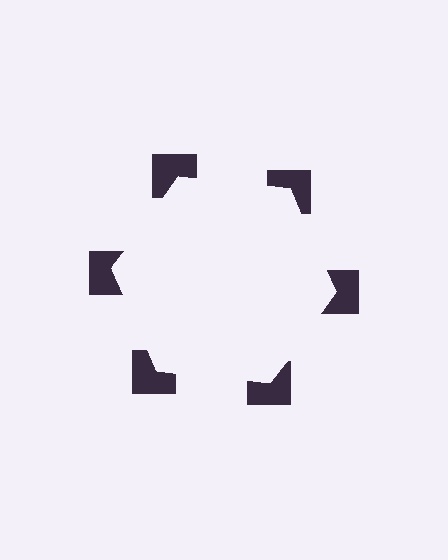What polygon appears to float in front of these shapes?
An illusory hexagon — its edges are inferred from the aligned wedge cuts in the notched squares, not physically drawn.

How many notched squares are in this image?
There are 6 — one at each vertex of the illusory hexagon.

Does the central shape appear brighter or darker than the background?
It typically appears slightly brighter than the background, even though no actual brightness change is drawn.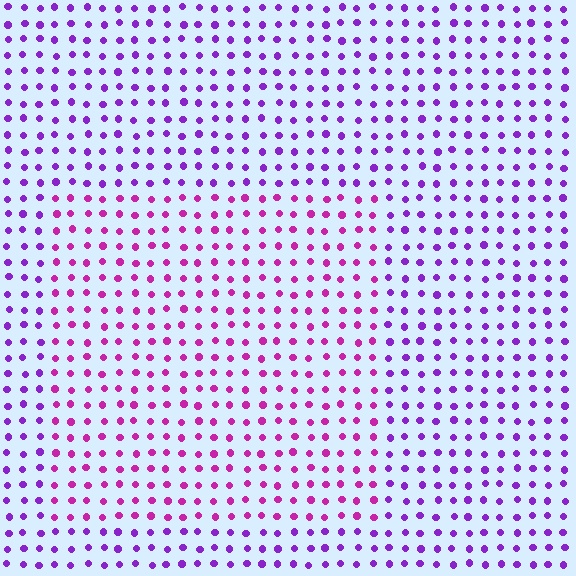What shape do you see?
I see a rectangle.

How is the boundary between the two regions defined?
The boundary is defined purely by a slight shift in hue (about 35 degrees). Spacing, size, and orientation are identical on both sides.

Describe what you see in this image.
The image is filled with small purple elements in a uniform arrangement. A rectangle-shaped region is visible where the elements are tinted to a slightly different hue, forming a subtle color boundary.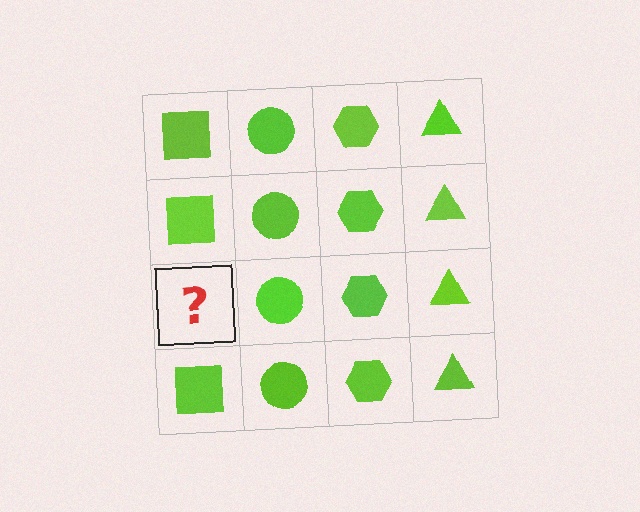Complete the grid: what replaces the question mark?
The question mark should be replaced with a lime square.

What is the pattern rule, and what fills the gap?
The rule is that each column has a consistent shape. The gap should be filled with a lime square.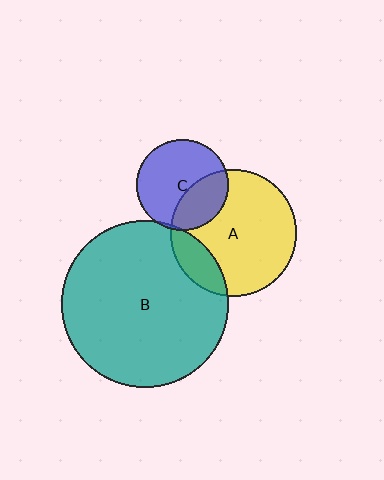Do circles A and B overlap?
Yes.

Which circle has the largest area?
Circle B (teal).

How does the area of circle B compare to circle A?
Approximately 1.7 times.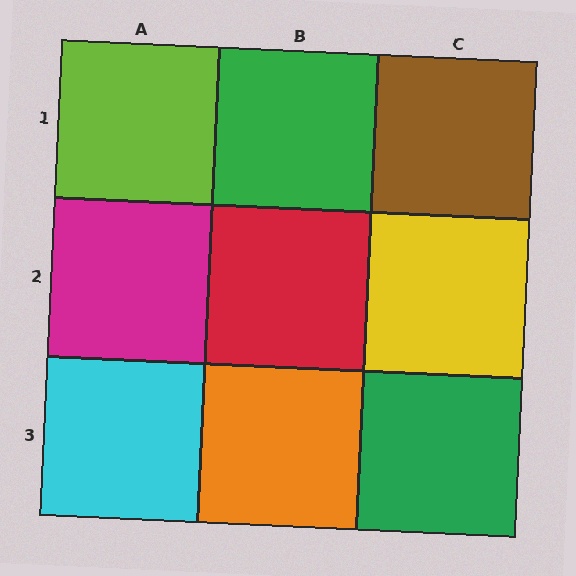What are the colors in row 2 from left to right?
Magenta, red, yellow.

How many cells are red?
1 cell is red.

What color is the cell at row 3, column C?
Green.